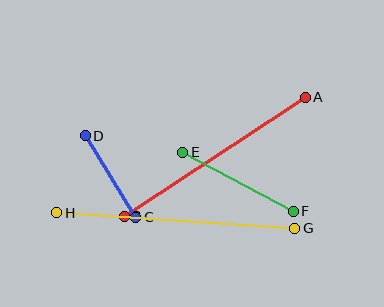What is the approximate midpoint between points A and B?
The midpoint is at approximately (215, 157) pixels.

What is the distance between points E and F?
The distance is approximately 125 pixels.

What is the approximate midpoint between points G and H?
The midpoint is at approximately (176, 220) pixels.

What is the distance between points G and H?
The distance is approximately 238 pixels.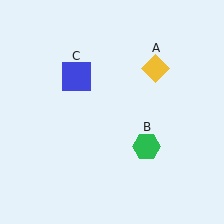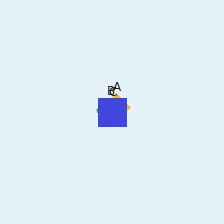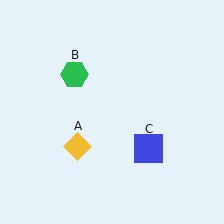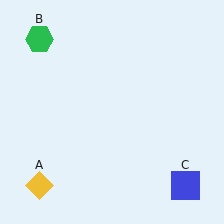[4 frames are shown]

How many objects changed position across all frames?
3 objects changed position: yellow diamond (object A), green hexagon (object B), blue square (object C).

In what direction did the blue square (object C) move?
The blue square (object C) moved down and to the right.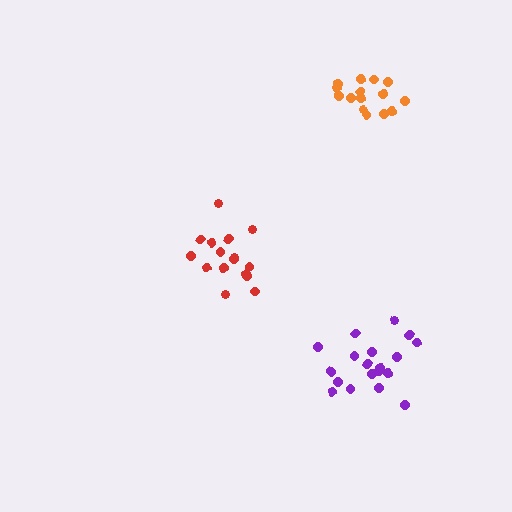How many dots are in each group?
Group 1: 16 dots, Group 2: 15 dots, Group 3: 20 dots (51 total).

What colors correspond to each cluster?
The clusters are colored: red, orange, purple.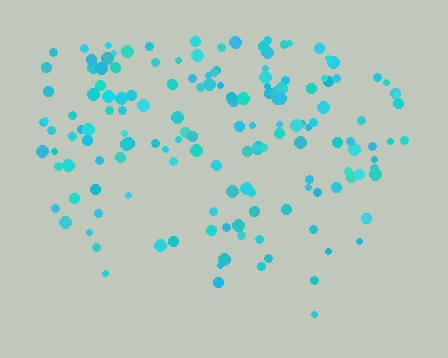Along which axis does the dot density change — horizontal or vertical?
Vertical.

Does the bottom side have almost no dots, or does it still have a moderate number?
Still a moderate number, just noticeably fewer than the top.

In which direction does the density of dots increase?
From bottom to top, with the top side densest.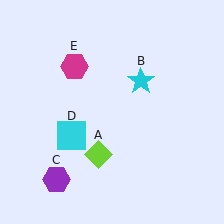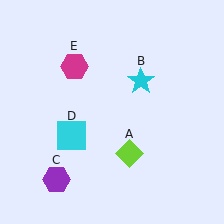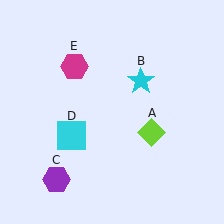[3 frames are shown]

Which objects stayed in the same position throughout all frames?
Cyan star (object B) and purple hexagon (object C) and cyan square (object D) and magenta hexagon (object E) remained stationary.